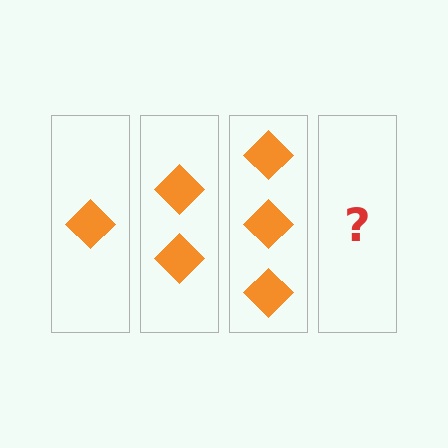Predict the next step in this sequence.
The next step is 4 diamonds.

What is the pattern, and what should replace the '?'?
The pattern is that each step adds one more diamond. The '?' should be 4 diamonds.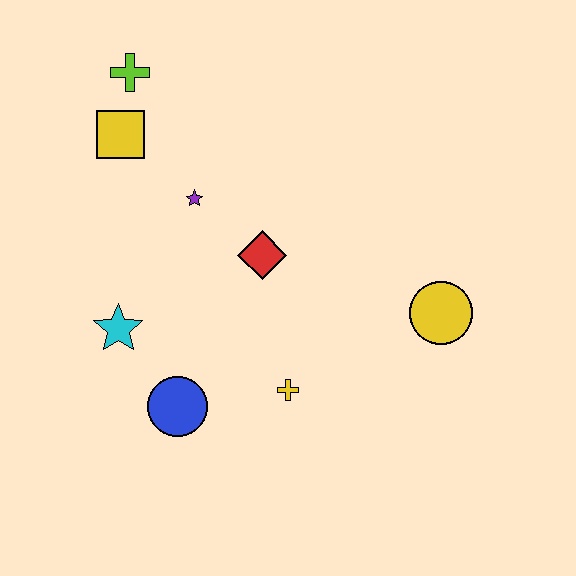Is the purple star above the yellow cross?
Yes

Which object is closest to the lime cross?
The yellow square is closest to the lime cross.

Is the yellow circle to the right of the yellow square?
Yes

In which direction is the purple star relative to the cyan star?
The purple star is above the cyan star.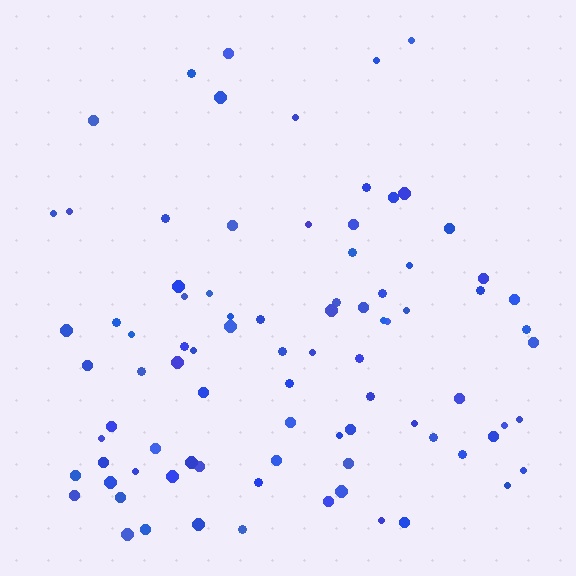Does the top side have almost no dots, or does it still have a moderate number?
Still a moderate number, just noticeably fewer than the bottom.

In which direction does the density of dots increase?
From top to bottom, with the bottom side densest.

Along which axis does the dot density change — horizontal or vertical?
Vertical.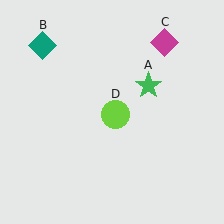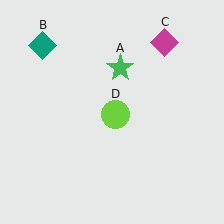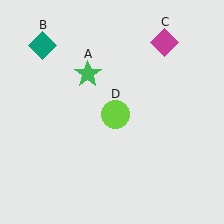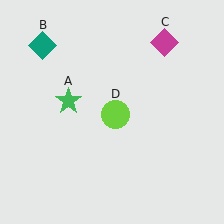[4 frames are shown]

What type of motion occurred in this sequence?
The green star (object A) rotated counterclockwise around the center of the scene.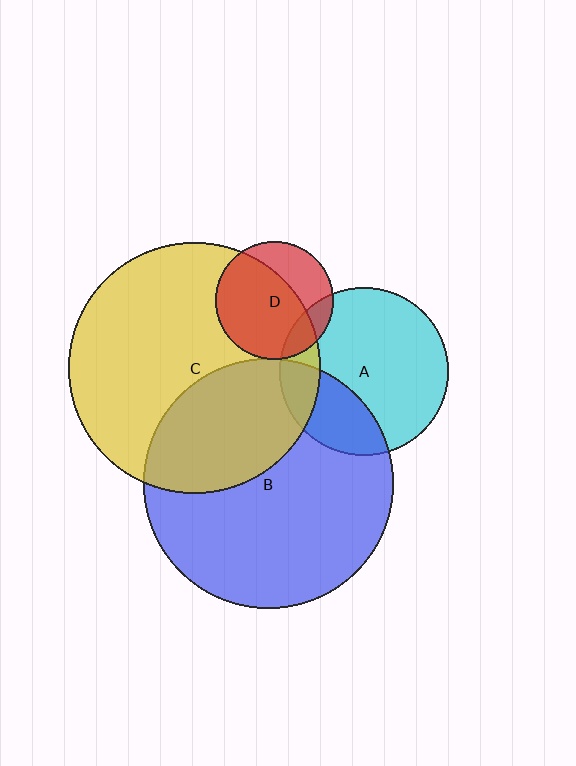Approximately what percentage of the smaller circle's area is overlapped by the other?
Approximately 30%.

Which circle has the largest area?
Circle C (yellow).